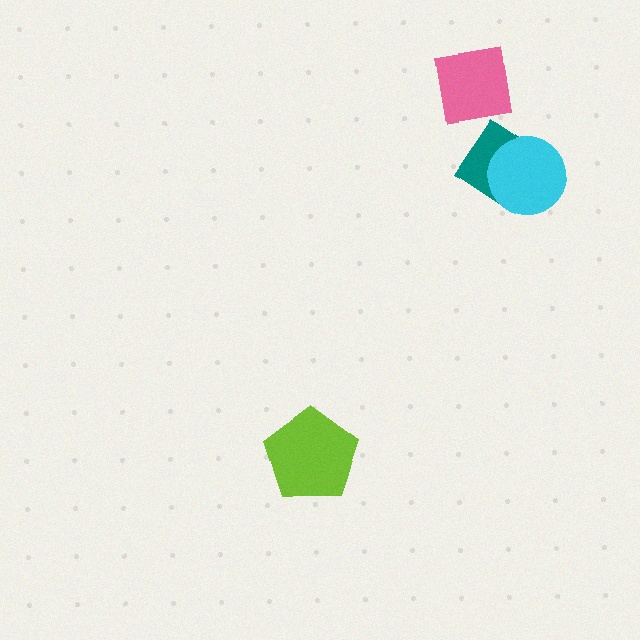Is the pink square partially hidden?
No, no other shape covers it.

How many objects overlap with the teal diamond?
1 object overlaps with the teal diamond.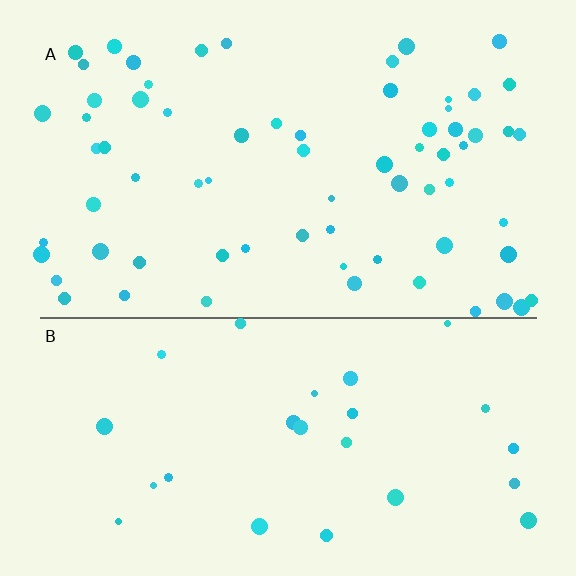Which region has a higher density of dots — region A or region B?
A (the top).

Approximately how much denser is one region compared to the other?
Approximately 2.6× — region A over region B.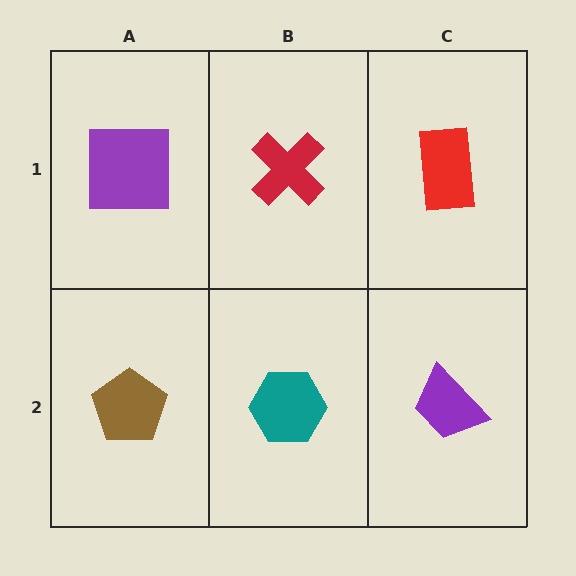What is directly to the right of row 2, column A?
A teal hexagon.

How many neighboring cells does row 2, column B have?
3.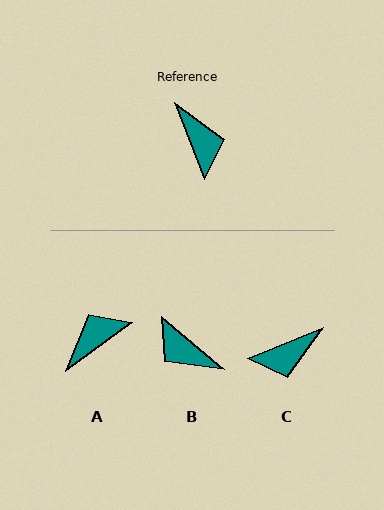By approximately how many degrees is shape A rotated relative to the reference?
Approximately 105 degrees counter-clockwise.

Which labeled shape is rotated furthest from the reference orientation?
B, about 152 degrees away.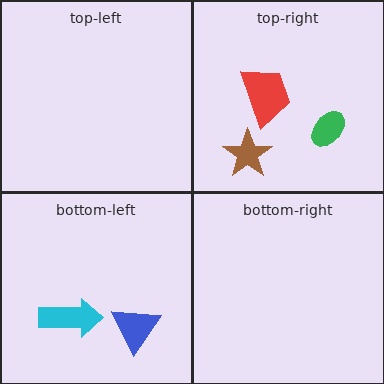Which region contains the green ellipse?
The top-right region.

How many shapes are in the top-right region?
3.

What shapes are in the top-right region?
The red trapezoid, the green ellipse, the brown star.